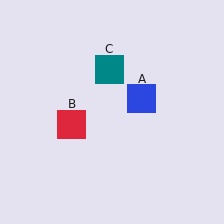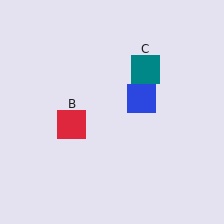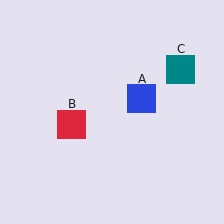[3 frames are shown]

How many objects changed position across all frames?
1 object changed position: teal square (object C).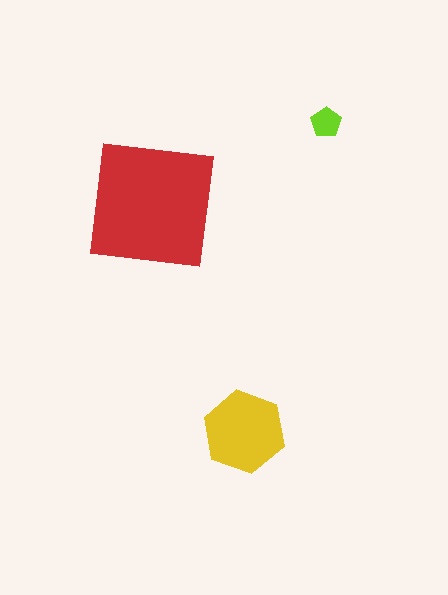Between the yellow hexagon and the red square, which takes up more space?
The red square.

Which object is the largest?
The red square.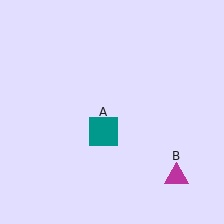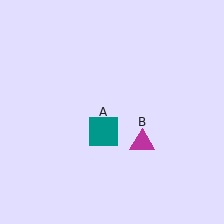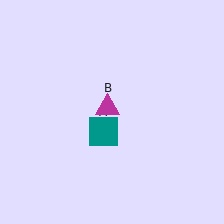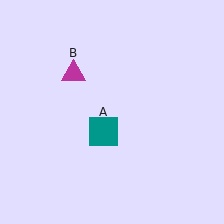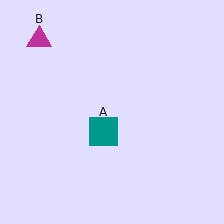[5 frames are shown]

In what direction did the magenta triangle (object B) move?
The magenta triangle (object B) moved up and to the left.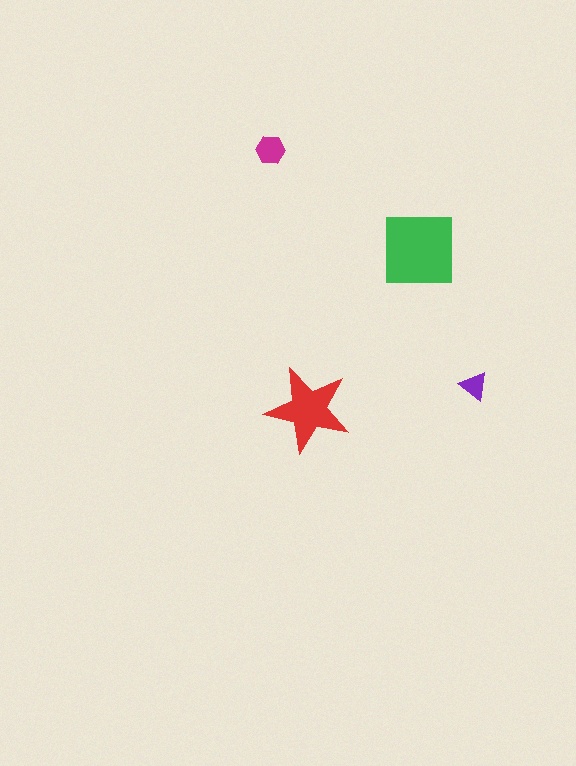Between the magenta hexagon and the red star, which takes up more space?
The red star.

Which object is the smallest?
The purple triangle.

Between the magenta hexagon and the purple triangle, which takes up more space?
The magenta hexagon.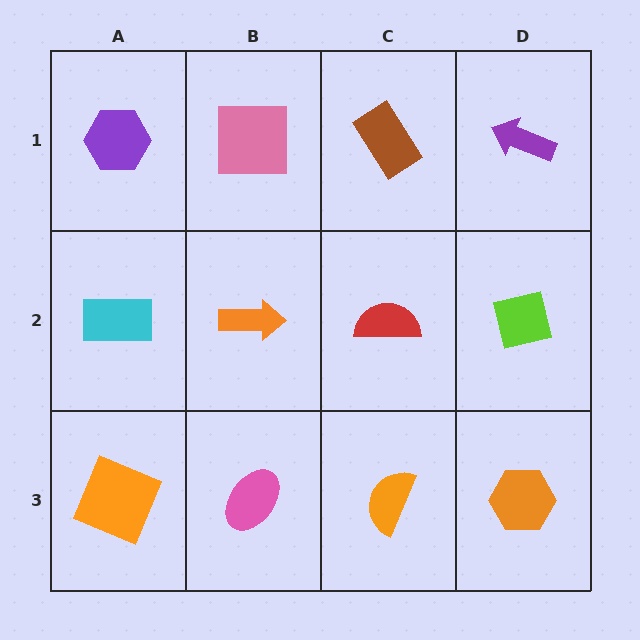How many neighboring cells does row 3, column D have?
2.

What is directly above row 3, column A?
A cyan rectangle.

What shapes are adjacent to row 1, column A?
A cyan rectangle (row 2, column A), a pink square (row 1, column B).